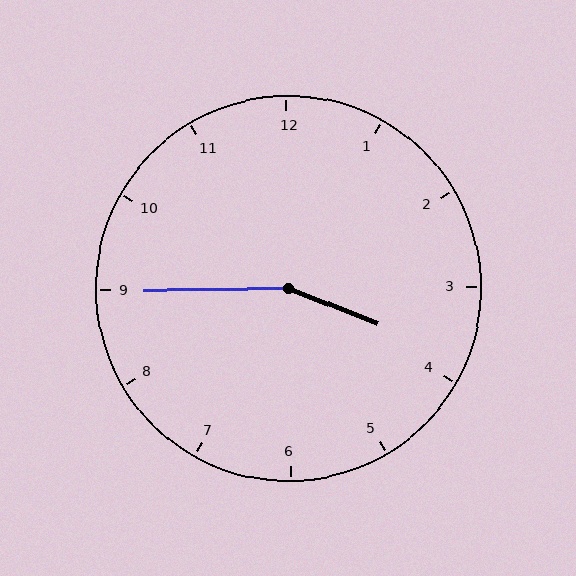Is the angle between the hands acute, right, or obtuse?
It is obtuse.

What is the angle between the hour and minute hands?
Approximately 158 degrees.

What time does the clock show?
3:45.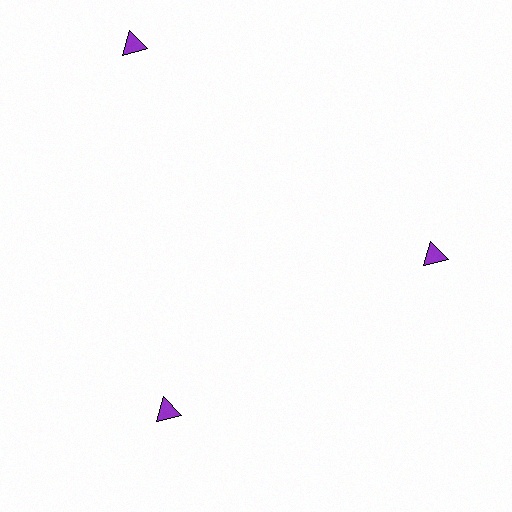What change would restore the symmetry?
The symmetry would be restored by moving it inward, back onto the ring so that all 3 triangles sit at equal angles and equal distance from the center.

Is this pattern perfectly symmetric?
No. The 3 purple triangles are arranged in a ring, but one element near the 11 o'clock position is pushed outward from the center, breaking the 3-fold rotational symmetry.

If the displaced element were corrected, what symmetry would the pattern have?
It would have 3-fold rotational symmetry — the pattern would map onto itself every 120 degrees.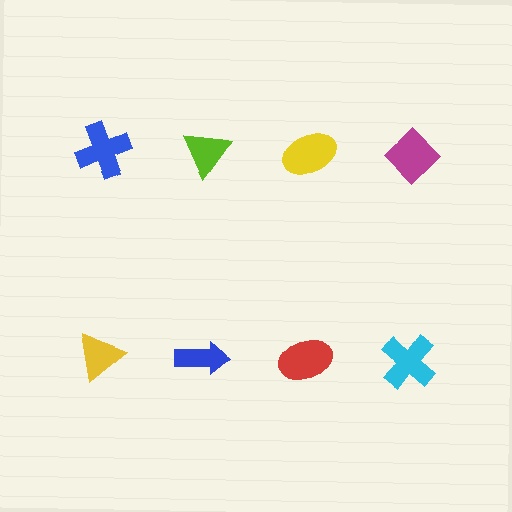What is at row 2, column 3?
A red ellipse.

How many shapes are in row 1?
4 shapes.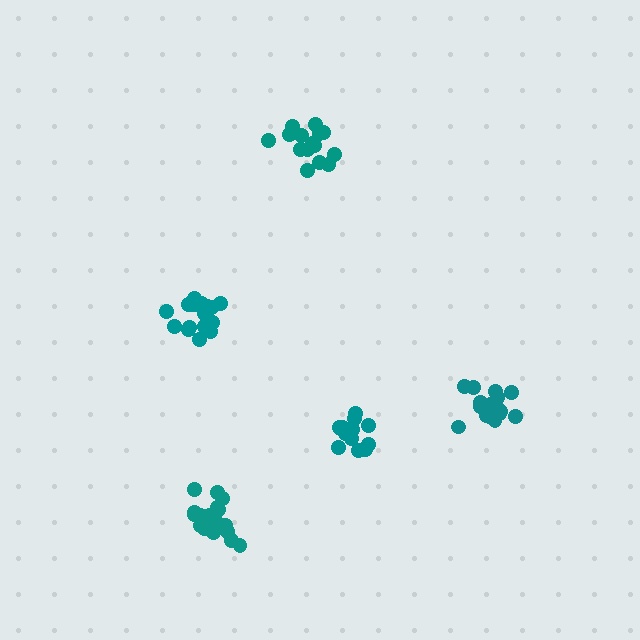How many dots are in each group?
Group 1: 19 dots, Group 2: 14 dots, Group 3: 15 dots, Group 4: 16 dots, Group 5: 19 dots (83 total).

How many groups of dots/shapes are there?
There are 5 groups.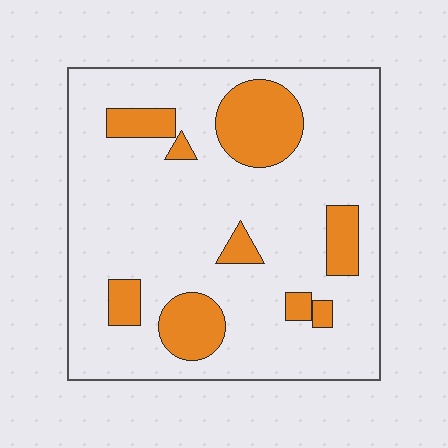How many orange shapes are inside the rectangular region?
9.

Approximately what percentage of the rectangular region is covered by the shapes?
Approximately 20%.